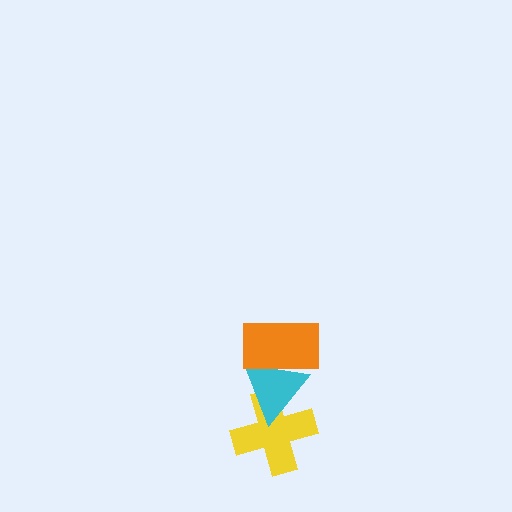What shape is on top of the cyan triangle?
The orange rectangle is on top of the cyan triangle.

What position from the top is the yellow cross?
The yellow cross is 3rd from the top.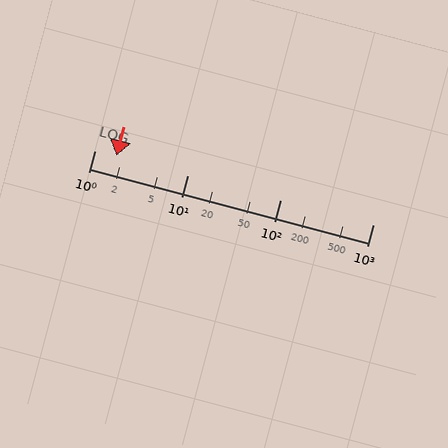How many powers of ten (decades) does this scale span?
The scale spans 3 decades, from 1 to 1000.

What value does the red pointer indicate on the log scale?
The pointer indicates approximately 1.7.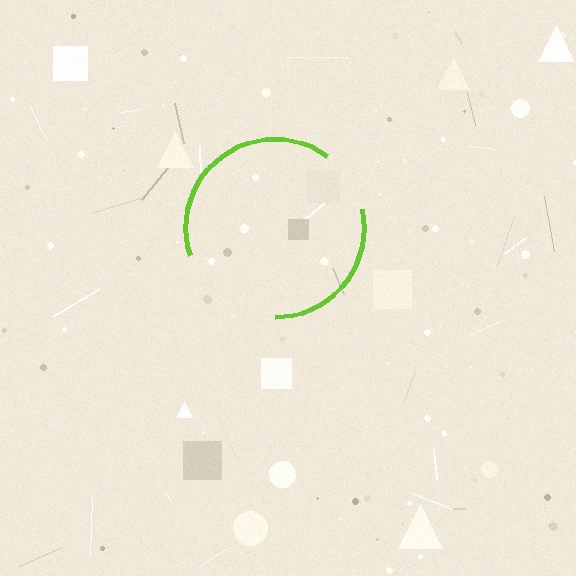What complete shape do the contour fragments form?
The contour fragments form a circle.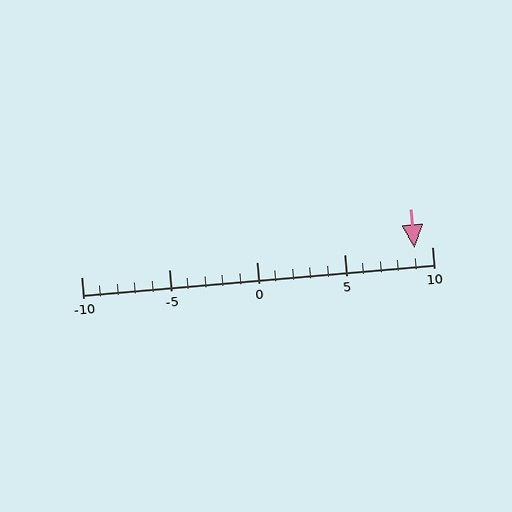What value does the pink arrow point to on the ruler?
The pink arrow points to approximately 9.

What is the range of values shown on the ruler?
The ruler shows values from -10 to 10.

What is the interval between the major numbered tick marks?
The major tick marks are spaced 5 units apart.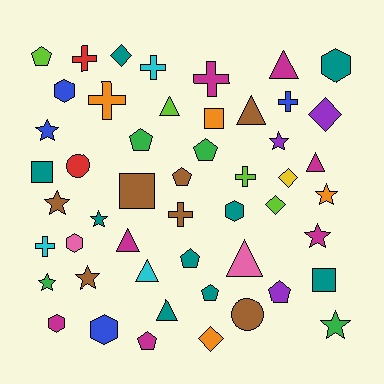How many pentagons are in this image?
There are 8 pentagons.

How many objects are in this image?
There are 50 objects.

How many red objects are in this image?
There are 2 red objects.